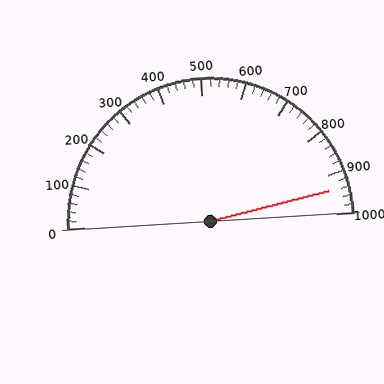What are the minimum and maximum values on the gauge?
The gauge ranges from 0 to 1000.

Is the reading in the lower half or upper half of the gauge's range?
The reading is in the upper half of the range (0 to 1000).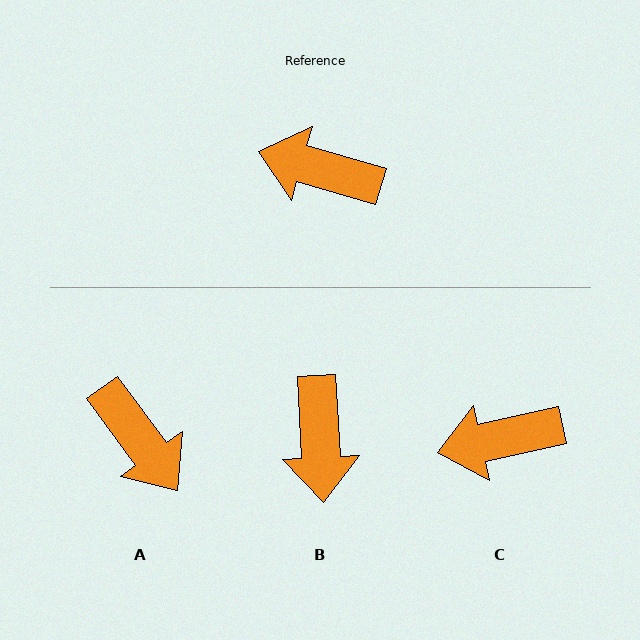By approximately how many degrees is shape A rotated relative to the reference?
Approximately 142 degrees counter-clockwise.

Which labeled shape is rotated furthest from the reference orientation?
A, about 142 degrees away.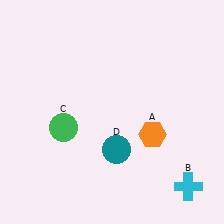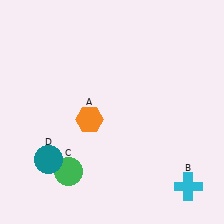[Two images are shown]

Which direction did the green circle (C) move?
The green circle (C) moved down.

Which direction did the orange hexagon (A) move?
The orange hexagon (A) moved left.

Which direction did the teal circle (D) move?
The teal circle (D) moved left.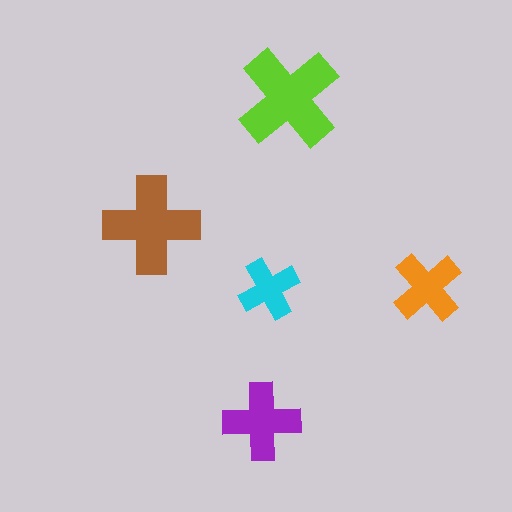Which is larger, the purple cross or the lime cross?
The lime one.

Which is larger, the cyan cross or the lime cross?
The lime one.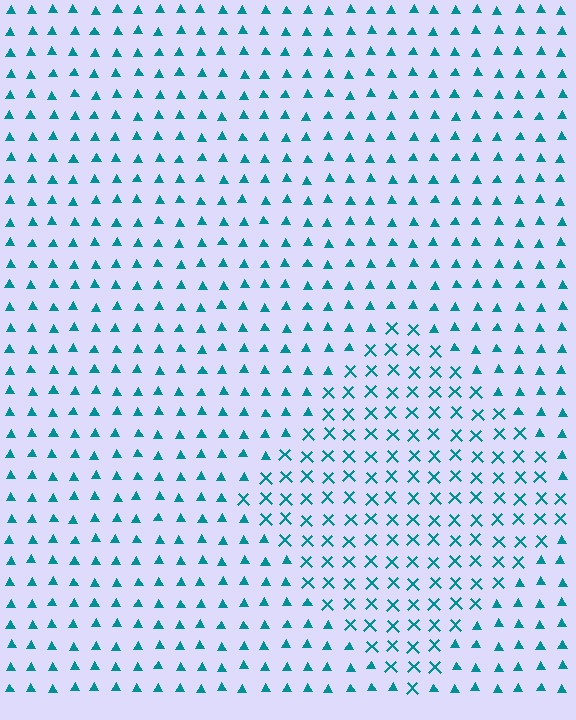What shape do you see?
I see a diamond.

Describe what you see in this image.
The image is filled with small teal elements arranged in a uniform grid. A diamond-shaped region contains X marks, while the surrounding area contains triangles. The boundary is defined purely by the change in element shape.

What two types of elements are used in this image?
The image uses X marks inside the diamond region and triangles outside it.